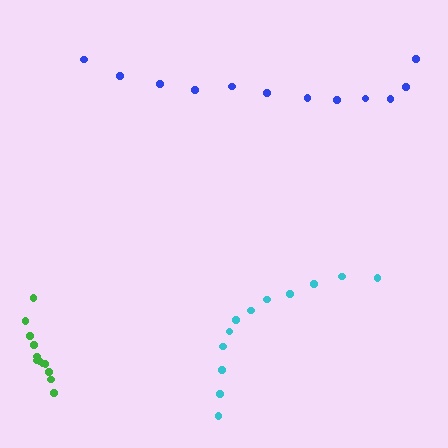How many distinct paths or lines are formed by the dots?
There are 3 distinct paths.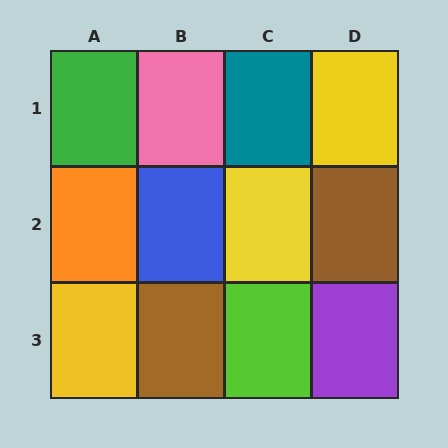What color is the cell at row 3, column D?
Purple.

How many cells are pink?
1 cell is pink.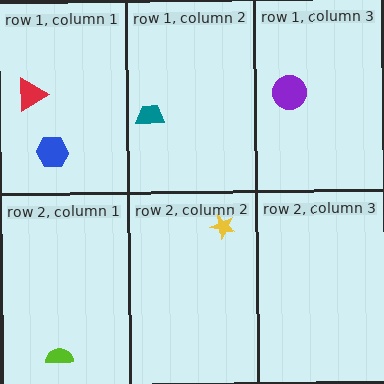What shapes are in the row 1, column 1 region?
The blue hexagon, the red triangle.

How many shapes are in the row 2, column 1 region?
1.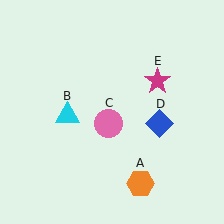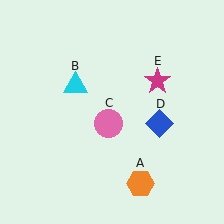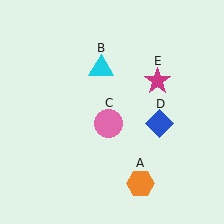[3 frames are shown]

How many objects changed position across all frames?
1 object changed position: cyan triangle (object B).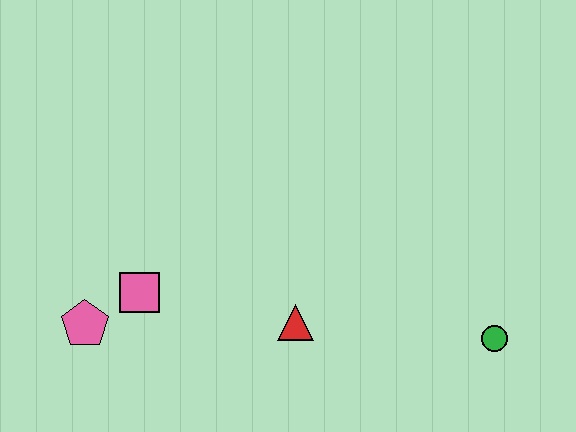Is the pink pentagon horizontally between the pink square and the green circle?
No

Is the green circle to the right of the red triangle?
Yes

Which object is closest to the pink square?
The pink pentagon is closest to the pink square.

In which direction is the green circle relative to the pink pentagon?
The green circle is to the right of the pink pentagon.